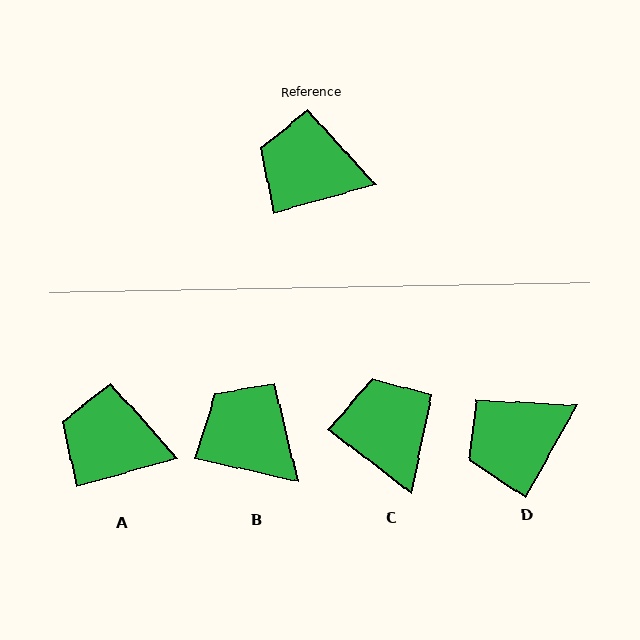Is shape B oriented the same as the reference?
No, it is off by about 29 degrees.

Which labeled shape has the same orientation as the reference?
A.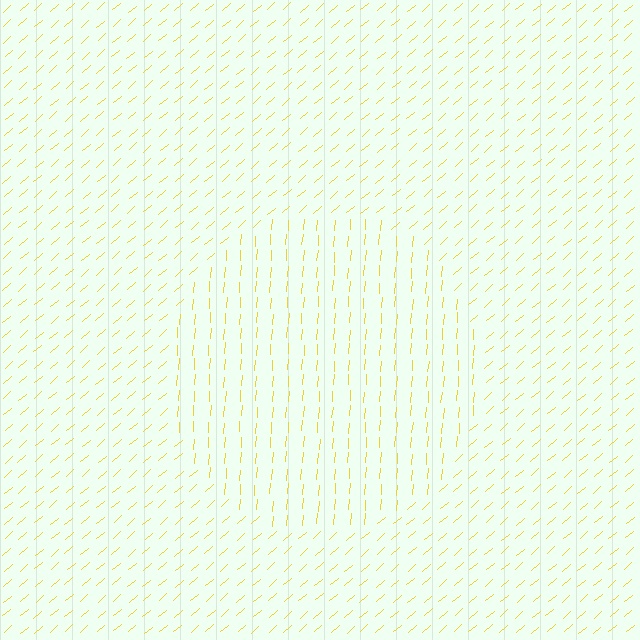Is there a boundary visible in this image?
Yes, there is a texture boundary formed by a change in line orientation.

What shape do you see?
I see a circle.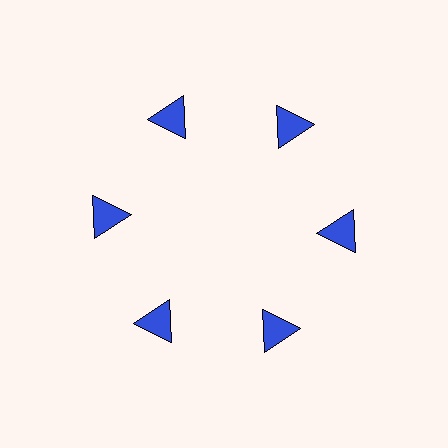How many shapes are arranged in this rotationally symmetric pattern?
There are 6 shapes, arranged in 6 groups of 1.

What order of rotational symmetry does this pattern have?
This pattern has 6-fold rotational symmetry.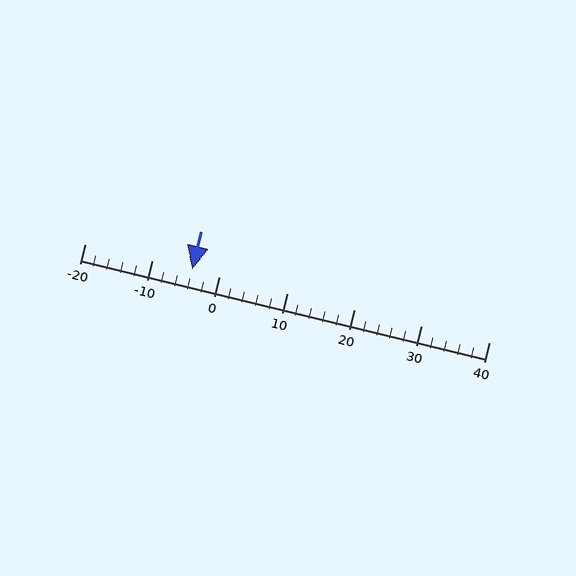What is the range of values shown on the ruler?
The ruler shows values from -20 to 40.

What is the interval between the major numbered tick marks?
The major tick marks are spaced 10 units apart.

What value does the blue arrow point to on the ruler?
The blue arrow points to approximately -4.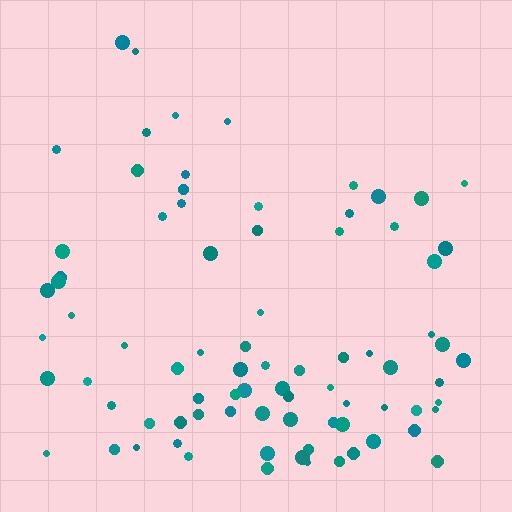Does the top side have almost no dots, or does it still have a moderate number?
Still a moderate number, just noticeably fewer than the bottom.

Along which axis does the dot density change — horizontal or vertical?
Vertical.